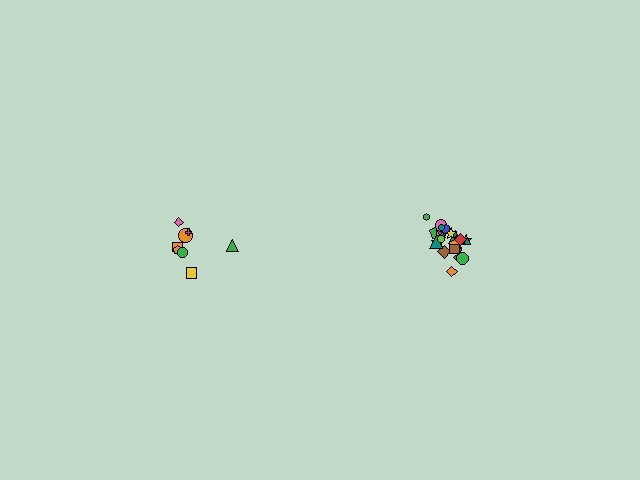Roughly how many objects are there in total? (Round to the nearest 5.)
Roughly 35 objects in total.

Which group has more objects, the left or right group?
The right group.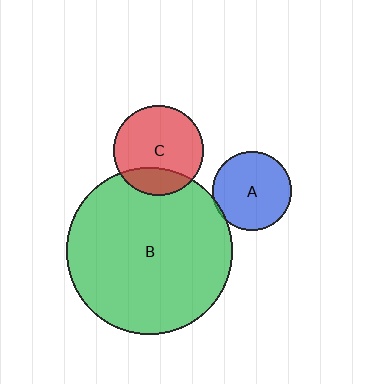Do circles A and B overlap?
Yes.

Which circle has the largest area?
Circle B (green).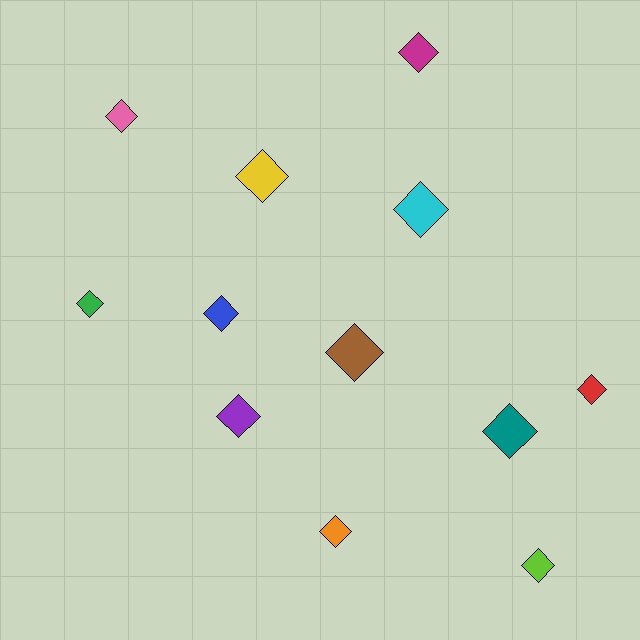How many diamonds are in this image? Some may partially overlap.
There are 12 diamonds.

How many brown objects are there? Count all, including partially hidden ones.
There is 1 brown object.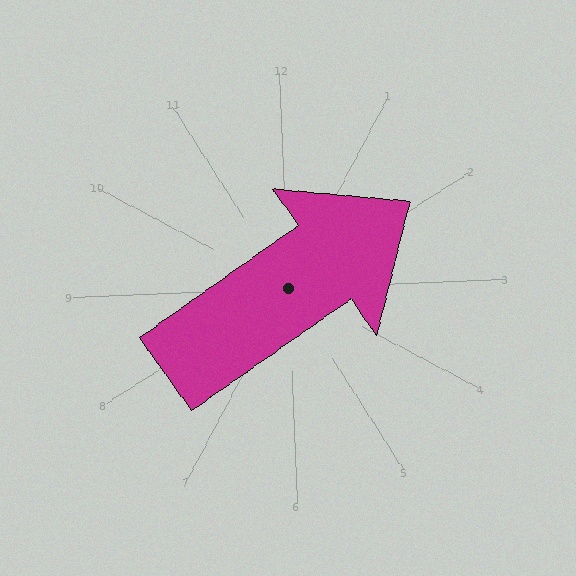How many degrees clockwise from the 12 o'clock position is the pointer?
Approximately 57 degrees.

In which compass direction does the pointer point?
Northeast.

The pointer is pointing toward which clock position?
Roughly 2 o'clock.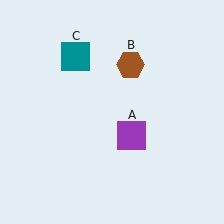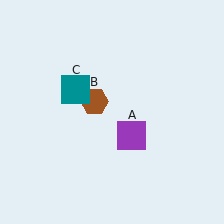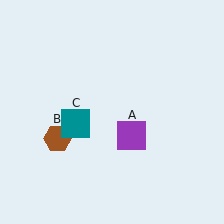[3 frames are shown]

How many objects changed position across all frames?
2 objects changed position: brown hexagon (object B), teal square (object C).